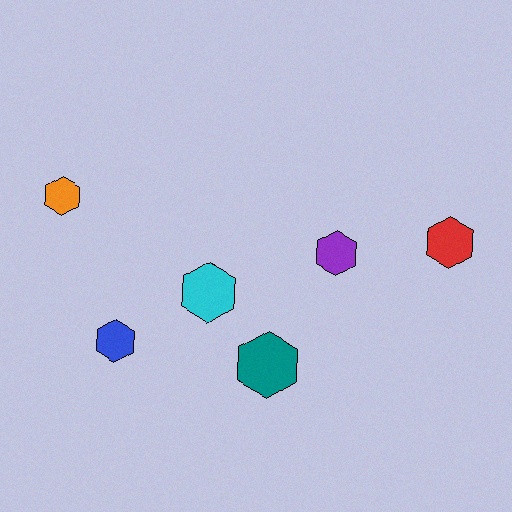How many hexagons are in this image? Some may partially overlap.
There are 6 hexagons.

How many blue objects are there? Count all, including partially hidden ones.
There is 1 blue object.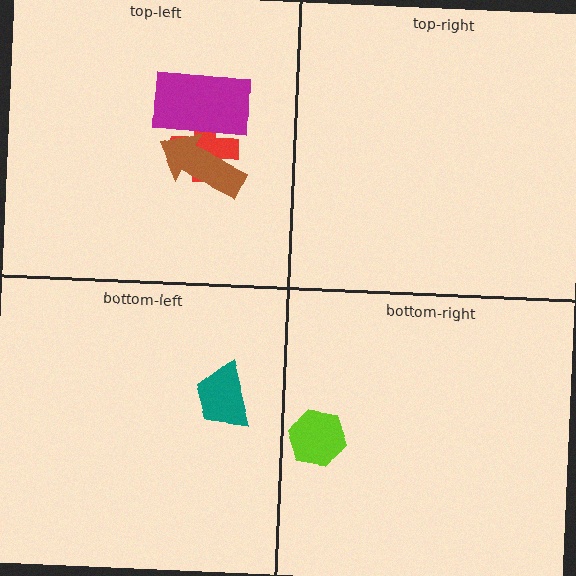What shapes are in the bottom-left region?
The teal trapezoid.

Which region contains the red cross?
The top-left region.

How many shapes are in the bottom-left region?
1.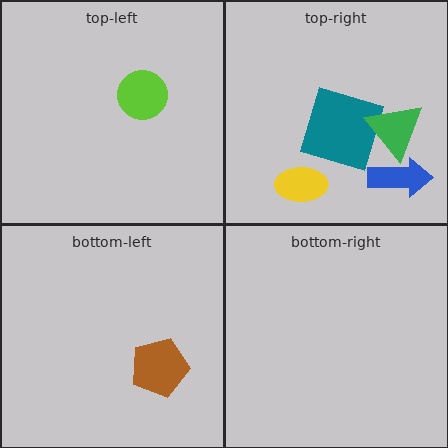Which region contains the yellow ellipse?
The top-right region.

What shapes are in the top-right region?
The blue arrow, the yellow ellipse, the teal square, the green triangle.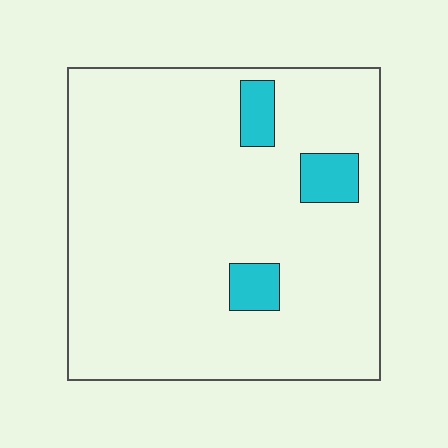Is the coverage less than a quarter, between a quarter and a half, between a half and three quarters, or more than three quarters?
Less than a quarter.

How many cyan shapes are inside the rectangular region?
3.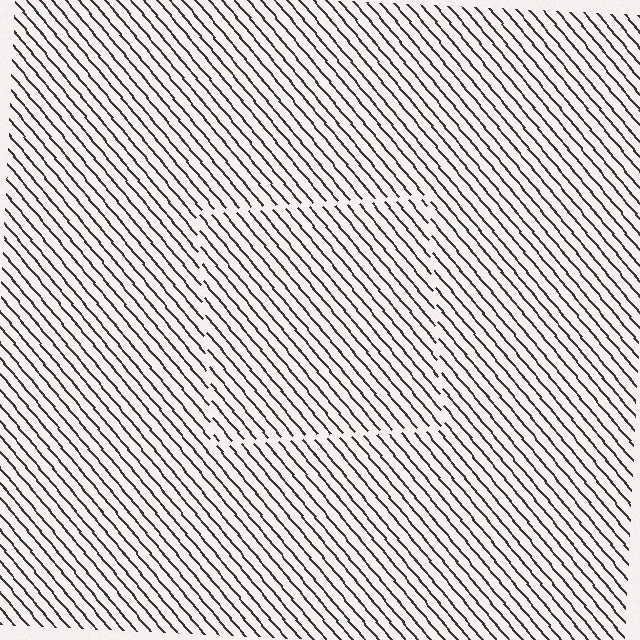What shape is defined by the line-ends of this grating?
An illusory square. The interior of the shape contains the same grating, shifted by half a period — the contour is defined by the phase discontinuity where line-ends from the inner and outer gratings abut.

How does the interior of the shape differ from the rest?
The interior of the shape contains the same grating, shifted by half a period — the contour is defined by the phase discontinuity where line-ends from the inner and outer gratings abut.